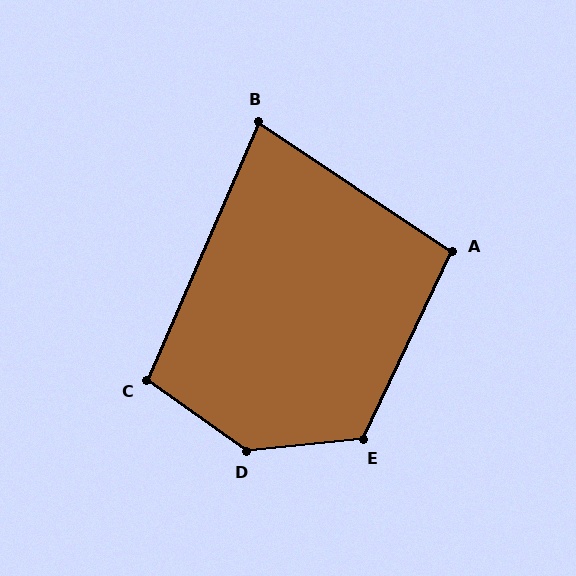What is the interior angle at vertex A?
Approximately 98 degrees (obtuse).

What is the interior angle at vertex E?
Approximately 122 degrees (obtuse).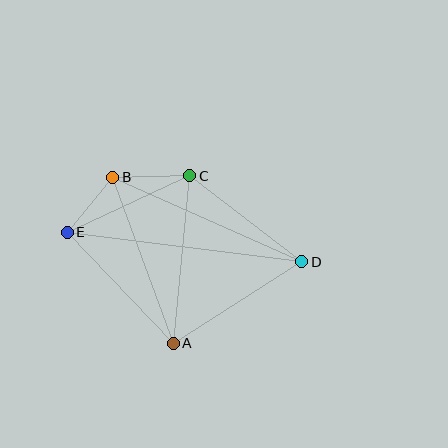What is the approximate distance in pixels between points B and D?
The distance between B and D is approximately 207 pixels.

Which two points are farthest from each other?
Points D and E are farthest from each other.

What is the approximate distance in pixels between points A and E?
The distance between A and E is approximately 153 pixels.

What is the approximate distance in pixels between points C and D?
The distance between C and D is approximately 141 pixels.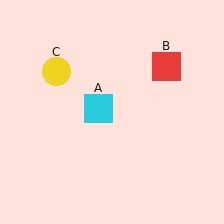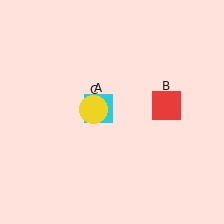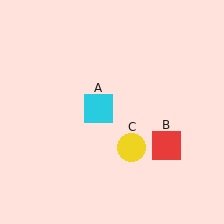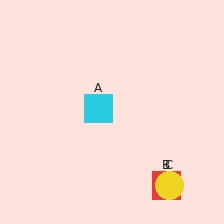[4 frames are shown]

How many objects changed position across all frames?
2 objects changed position: red square (object B), yellow circle (object C).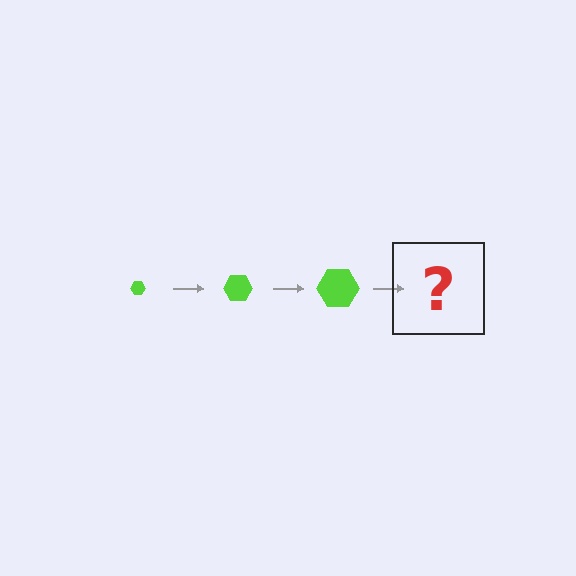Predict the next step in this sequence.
The next step is a lime hexagon, larger than the previous one.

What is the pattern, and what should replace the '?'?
The pattern is that the hexagon gets progressively larger each step. The '?' should be a lime hexagon, larger than the previous one.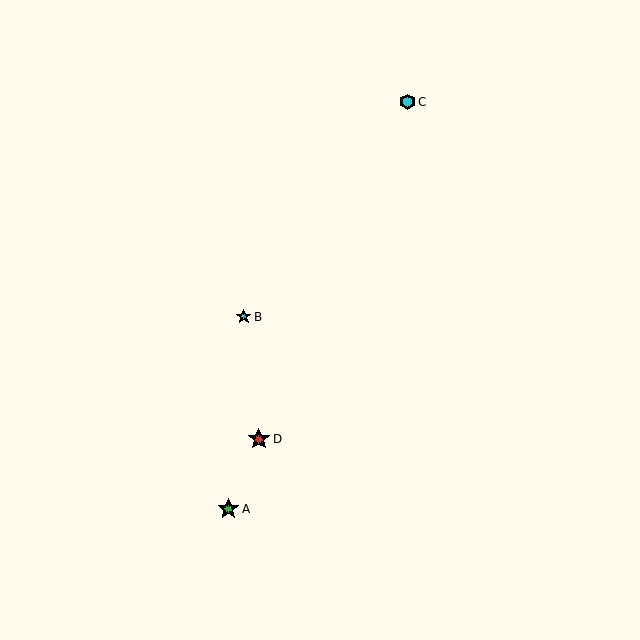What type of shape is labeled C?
Shape C is a cyan hexagon.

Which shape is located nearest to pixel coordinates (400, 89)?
The cyan hexagon (labeled C) at (407, 102) is nearest to that location.